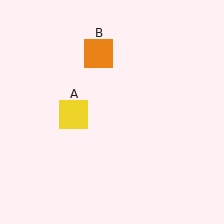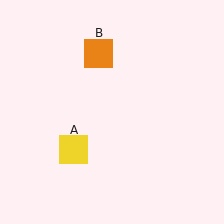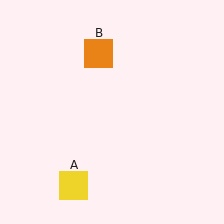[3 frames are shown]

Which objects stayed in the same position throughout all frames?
Orange square (object B) remained stationary.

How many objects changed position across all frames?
1 object changed position: yellow square (object A).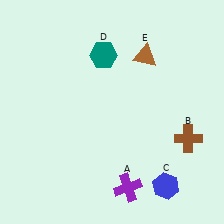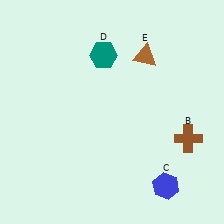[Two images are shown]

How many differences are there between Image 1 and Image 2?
There is 1 difference between the two images.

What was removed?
The purple cross (A) was removed in Image 2.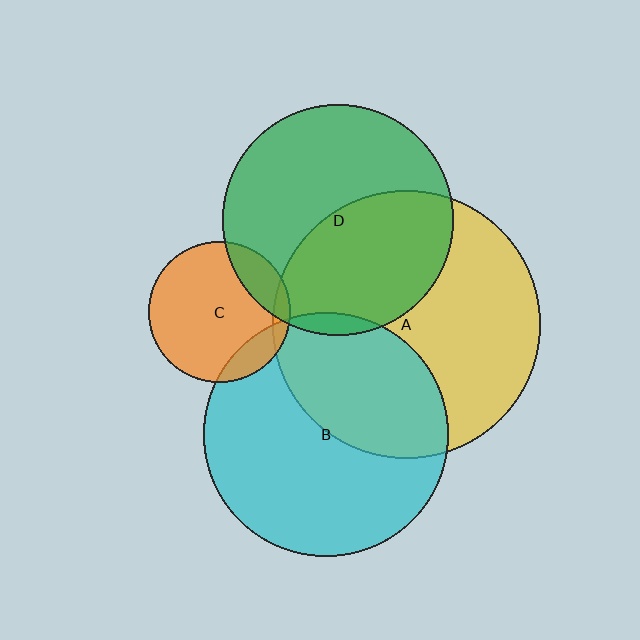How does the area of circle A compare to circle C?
Approximately 3.6 times.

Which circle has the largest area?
Circle A (yellow).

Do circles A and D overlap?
Yes.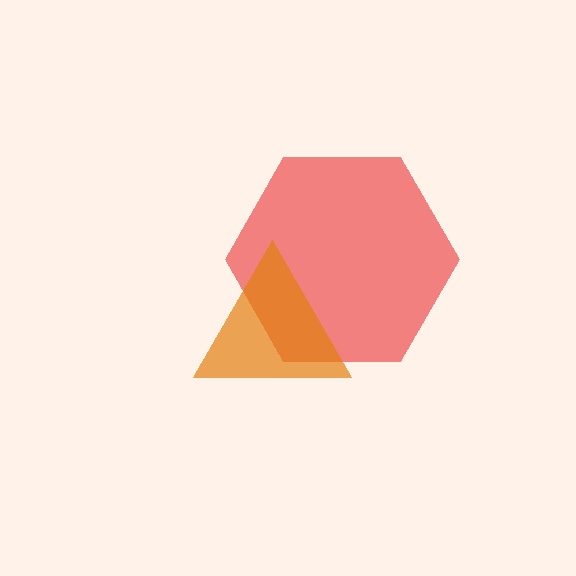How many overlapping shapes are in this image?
There are 2 overlapping shapes in the image.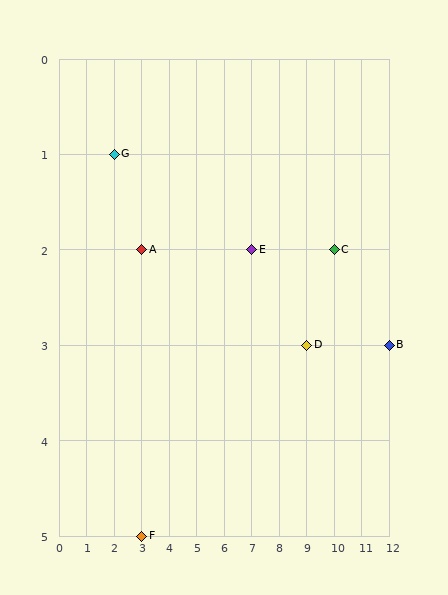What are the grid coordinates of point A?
Point A is at grid coordinates (3, 2).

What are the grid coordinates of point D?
Point D is at grid coordinates (9, 3).